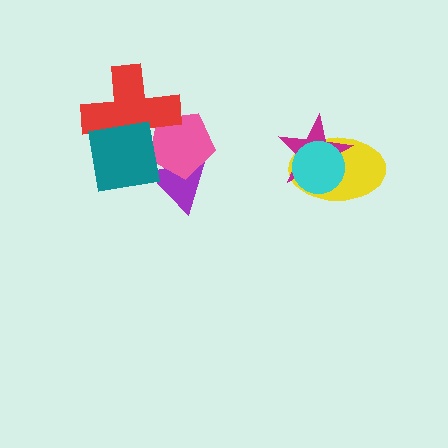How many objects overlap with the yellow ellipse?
2 objects overlap with the yellow ellipse.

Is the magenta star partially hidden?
Yes, it is partially covered by another shape.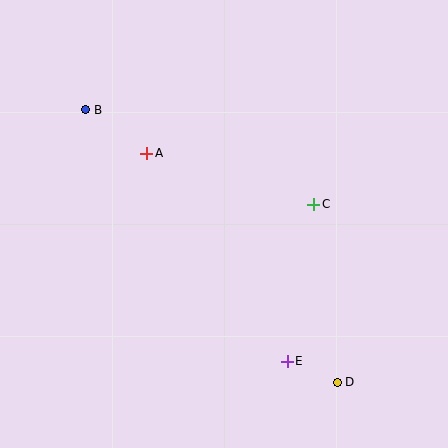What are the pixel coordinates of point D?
Point D is at (337, 382).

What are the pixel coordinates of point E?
Point E is at (287, 361).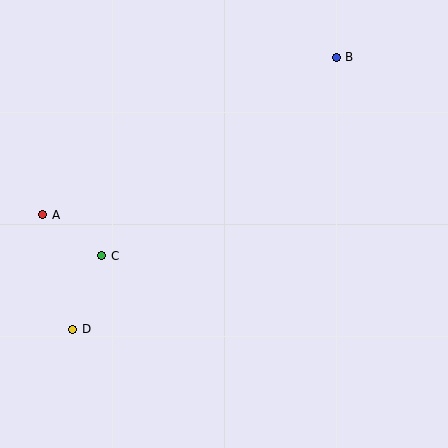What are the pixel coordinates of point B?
Point B is at (336, 57).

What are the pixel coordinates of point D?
Point D is at (73, 329).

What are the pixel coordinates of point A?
Point A is at (43, 215).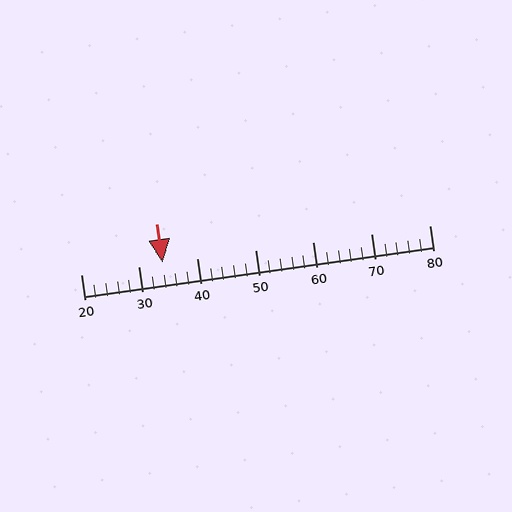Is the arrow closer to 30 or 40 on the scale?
The arrow is closer to 30.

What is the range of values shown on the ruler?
The ruler shows values from 20 to 80.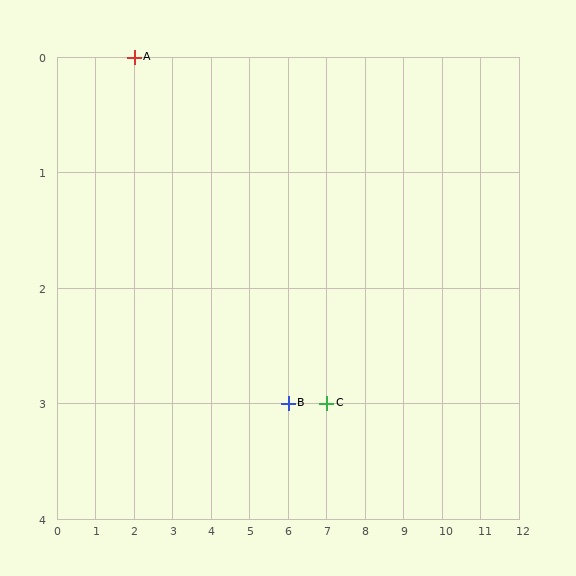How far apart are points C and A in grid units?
Points C and A are 5 columns and 3 rows apart (about 5.8 grid units diagonally).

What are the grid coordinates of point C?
Point C is at grid coordinates (7, 3).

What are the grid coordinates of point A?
Point A is at grid coordinates (2, 0).